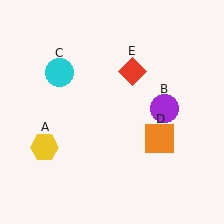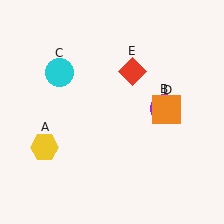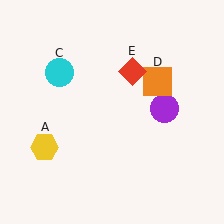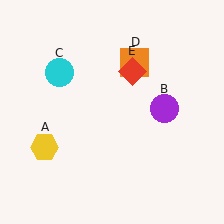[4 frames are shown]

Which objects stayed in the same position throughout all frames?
Yellow hexagon (object A) and purple circle (object B) and cyan circle (object C) and red diamond (object E) remained stationary.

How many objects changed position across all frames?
1 object changed position: orange square (object D).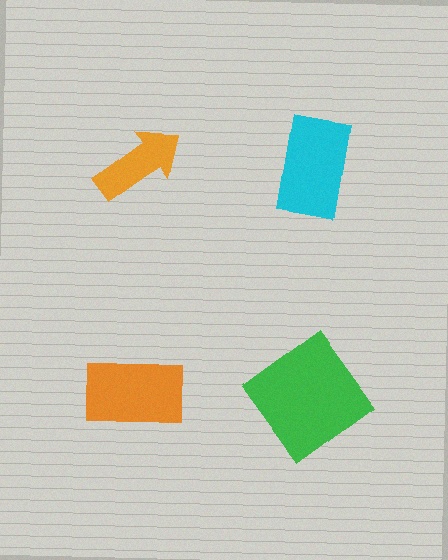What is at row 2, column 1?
An orange rectangle.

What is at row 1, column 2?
A cyan rectangle.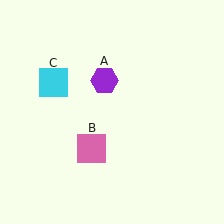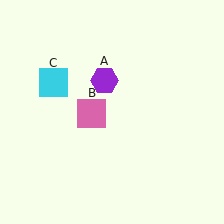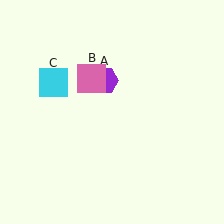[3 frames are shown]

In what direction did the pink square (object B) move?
The pink square (object B) moved up.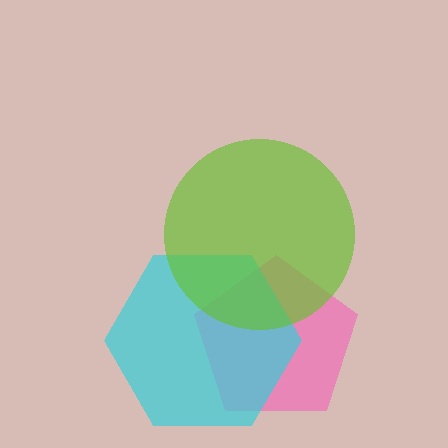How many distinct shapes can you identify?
There are 3 distinct shapes: a pink pentagon, a cyan hexagon, a lime circle.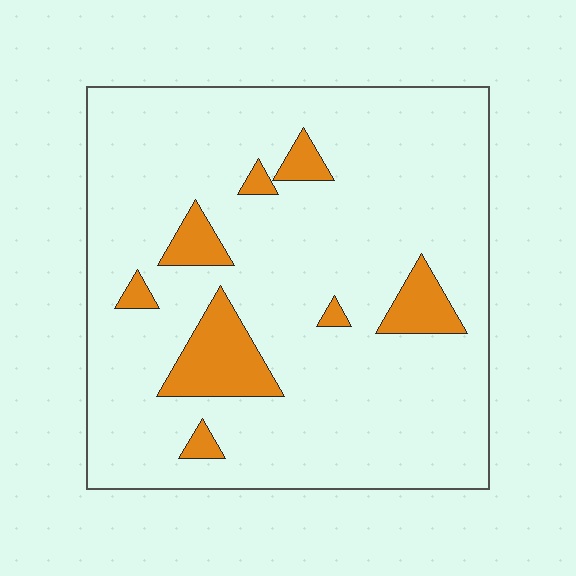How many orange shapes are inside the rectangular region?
8.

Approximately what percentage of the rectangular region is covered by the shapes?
Approximately 10%.